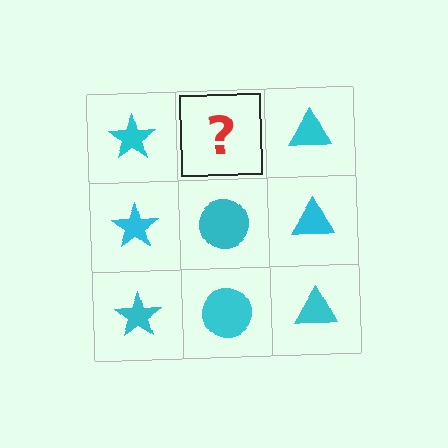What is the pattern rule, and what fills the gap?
The rule is that each column has a consistent shape. The gap should be filled with a cyan circle.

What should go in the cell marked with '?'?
The missing cell should contain a cyan circle.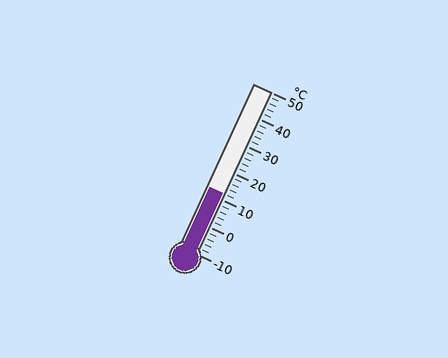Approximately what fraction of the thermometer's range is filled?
The thermometer is filled to approximately 35% of its range.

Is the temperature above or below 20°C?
The temperature is below 20°C.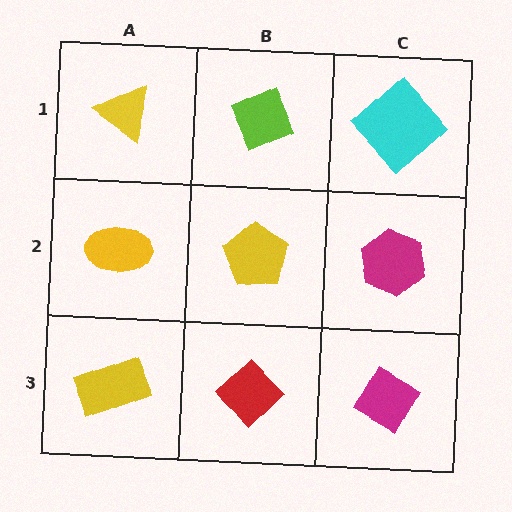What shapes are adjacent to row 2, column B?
A lime diamond (row 1, column B), a red diamond (row 3, column B), a yellow ellipse (row 2, column A), a magenta hexagon (row 2, column C).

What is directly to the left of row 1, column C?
A lime diamond.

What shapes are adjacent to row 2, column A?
A yellow triangle (row 1, column A), a yellow rectangle (row 3, column A), a yellow pentagon (row 2, column B).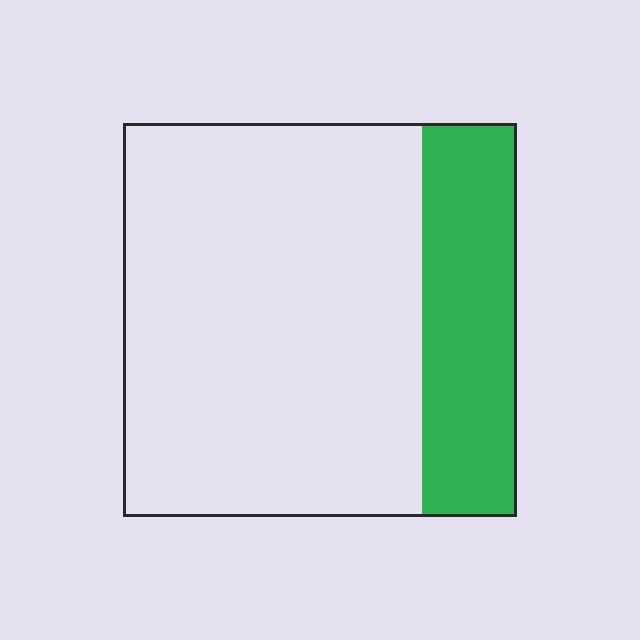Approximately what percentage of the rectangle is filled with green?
Approximately 25%.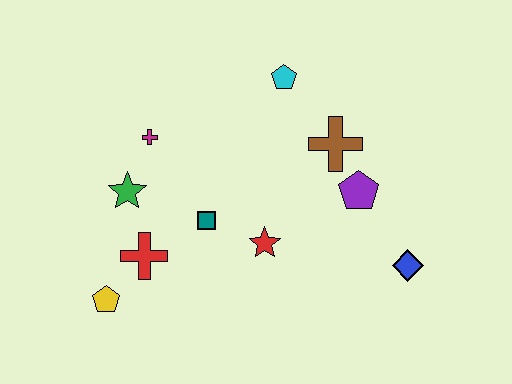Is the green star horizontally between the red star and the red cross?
No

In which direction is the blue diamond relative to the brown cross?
The blue diamond is below the brown cross.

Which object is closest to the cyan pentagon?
The brown cross is closest to the cyan pentagon.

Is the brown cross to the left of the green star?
No